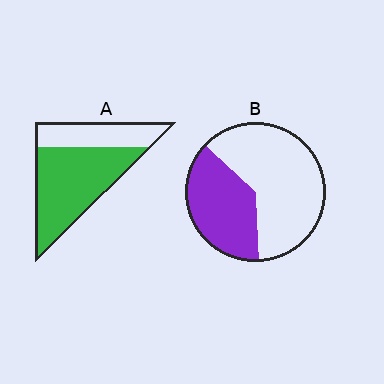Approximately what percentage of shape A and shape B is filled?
A is approximately 70% and B is approximately 40%.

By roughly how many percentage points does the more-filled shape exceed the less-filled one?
By roughly 30 percentage points (A over B).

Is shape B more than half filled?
No.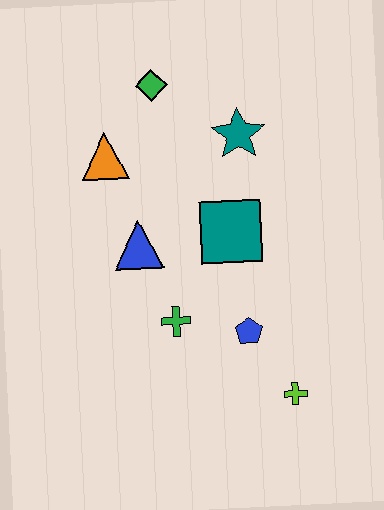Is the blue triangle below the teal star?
Yes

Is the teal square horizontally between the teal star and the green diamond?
Yes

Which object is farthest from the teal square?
The lime cross is farthest from the teal square.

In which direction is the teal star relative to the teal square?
The teal star is above the teal square.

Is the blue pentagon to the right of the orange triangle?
Yes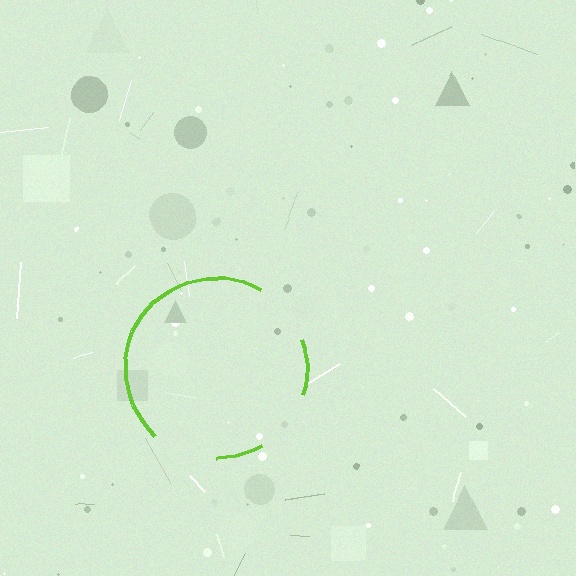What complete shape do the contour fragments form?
The contour fragments form a circle.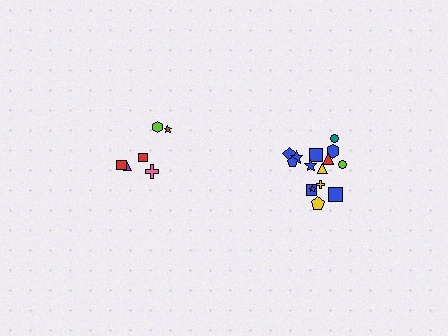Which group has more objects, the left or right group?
The right group.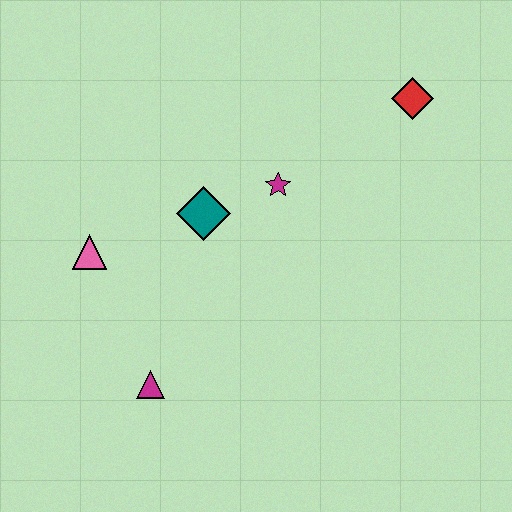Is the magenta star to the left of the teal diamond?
No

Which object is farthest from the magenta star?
The magenta triangle is farthest from the magenta star.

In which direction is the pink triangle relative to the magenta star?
The pink triangle is to the left of the magenta star.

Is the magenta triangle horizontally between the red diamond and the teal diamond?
No